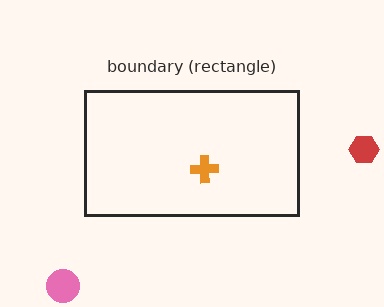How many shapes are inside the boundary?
1 inside, 2 outside.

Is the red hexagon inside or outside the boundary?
Outside.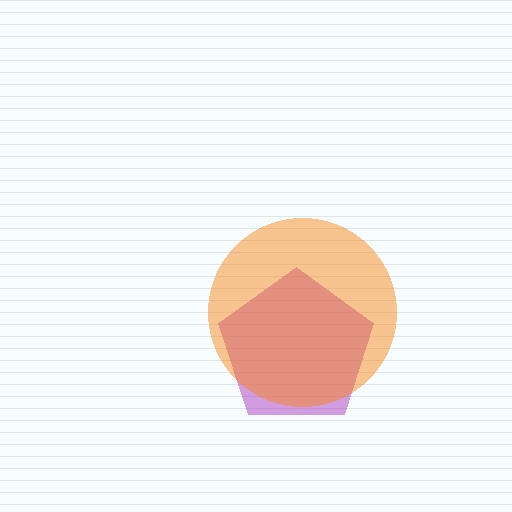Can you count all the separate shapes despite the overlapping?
Yes, there are 2 separate shapes.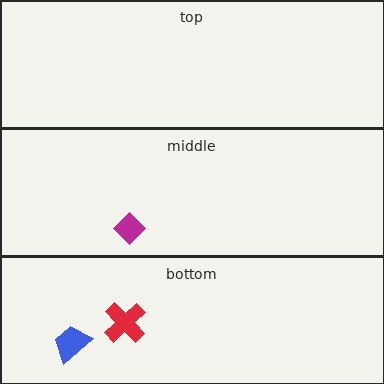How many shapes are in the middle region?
1.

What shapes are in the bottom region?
The blue trapezoid, the red cross.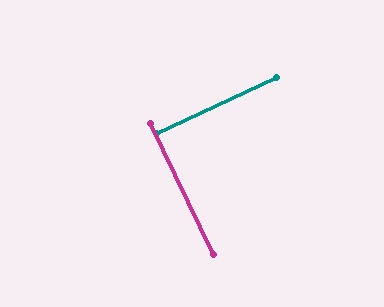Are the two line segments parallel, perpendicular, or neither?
Perpendicular — they meet at approximately 89°.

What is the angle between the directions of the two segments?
Approximately 89 degrees.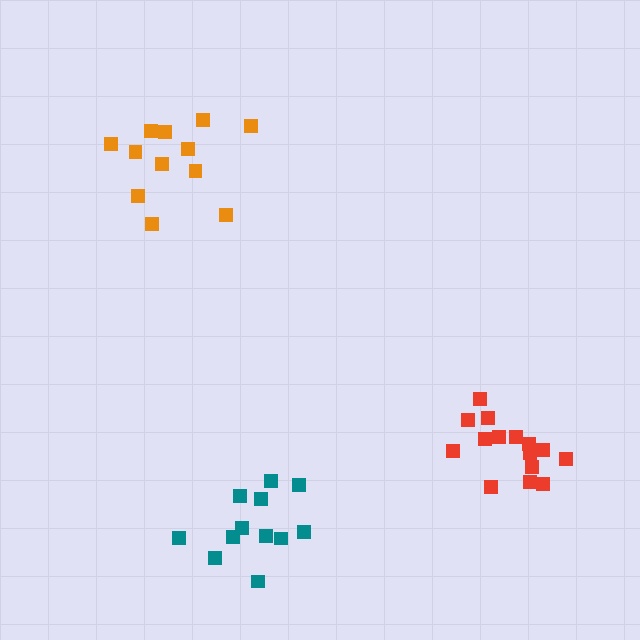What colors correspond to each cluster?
The clusters are colored: orange, red, teal.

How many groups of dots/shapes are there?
There are 3 groups.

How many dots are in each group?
Group 1: 12 dots, Group 2: 15 dots, Group 3: 12 dots (39 total).